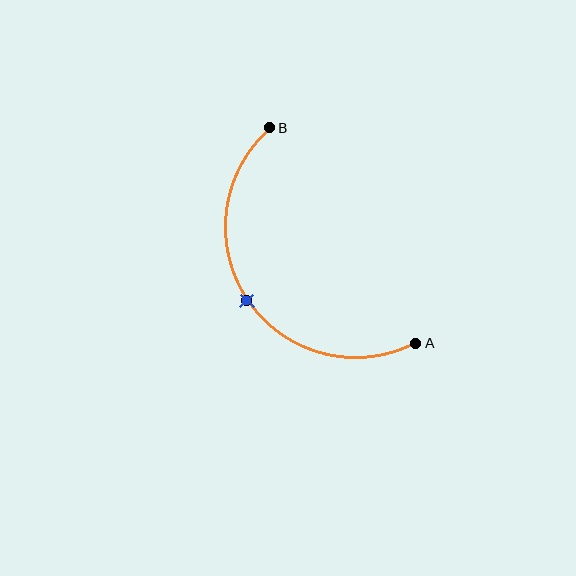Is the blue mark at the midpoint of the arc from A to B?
Yes. The blue mark lies on the arc at equal arc-length from both A and B — it is the arc midpoint.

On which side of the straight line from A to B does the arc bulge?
The arc bulges below and to the left of the straight line connecting A and B.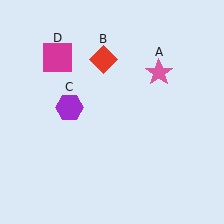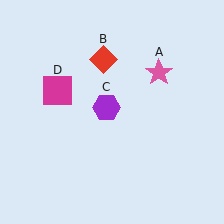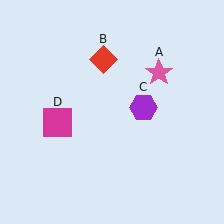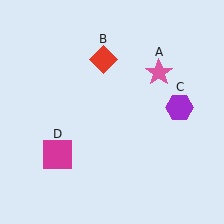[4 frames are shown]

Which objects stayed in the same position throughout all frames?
Pink star (object A) and red diamond (object B) remained stationary.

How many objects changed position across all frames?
2 objects changed position: purple hexagon (object C), magenta square (object D).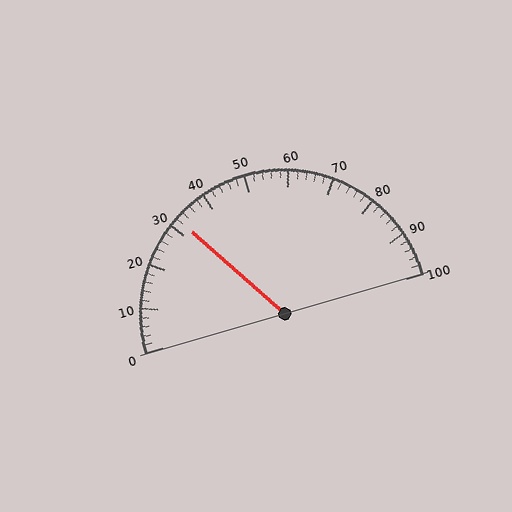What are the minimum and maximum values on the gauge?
The gauge ranges from 0 to 100.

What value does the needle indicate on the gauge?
The needle indicates approximately 32.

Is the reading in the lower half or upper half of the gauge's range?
The reading is in the lower half of the range (0 to 100).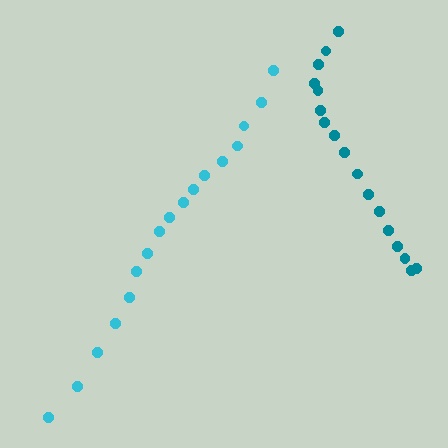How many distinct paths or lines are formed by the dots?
There are 2 distinct paths.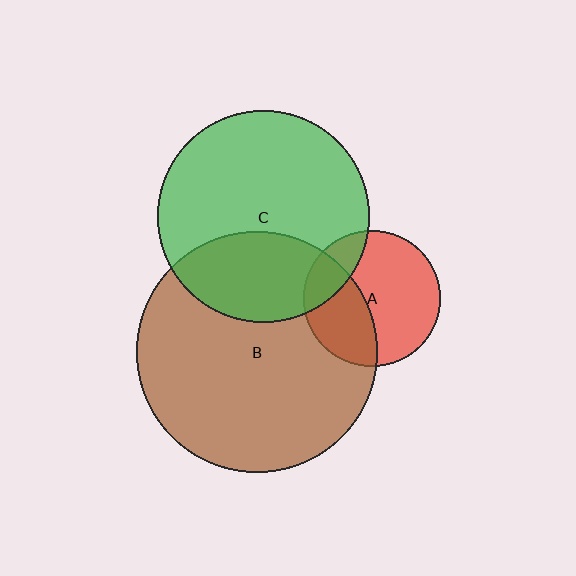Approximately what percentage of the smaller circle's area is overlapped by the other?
Approximately 30%.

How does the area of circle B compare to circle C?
Approximately 1.3 times.